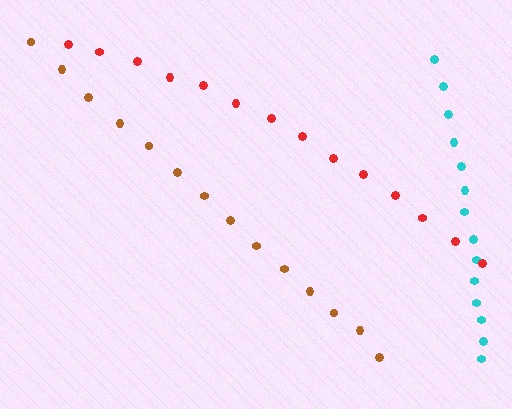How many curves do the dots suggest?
There are 3 distinct paths.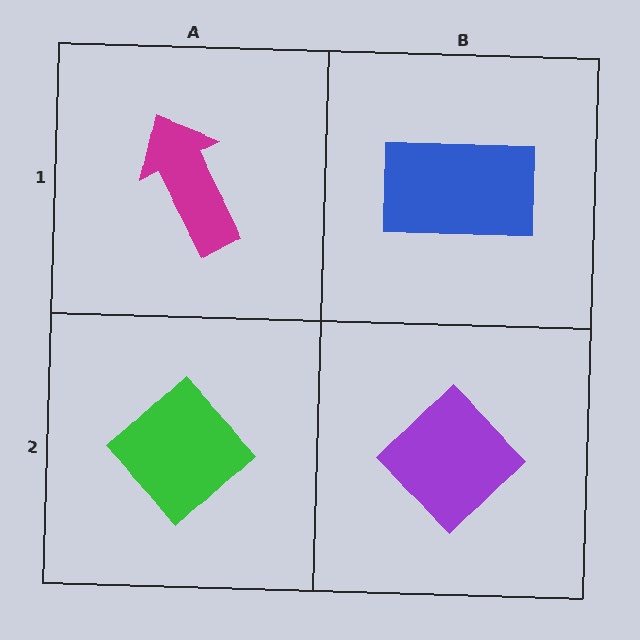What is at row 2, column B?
A purple diamond.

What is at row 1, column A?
A magenta arrow.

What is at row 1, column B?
A blue rectangle.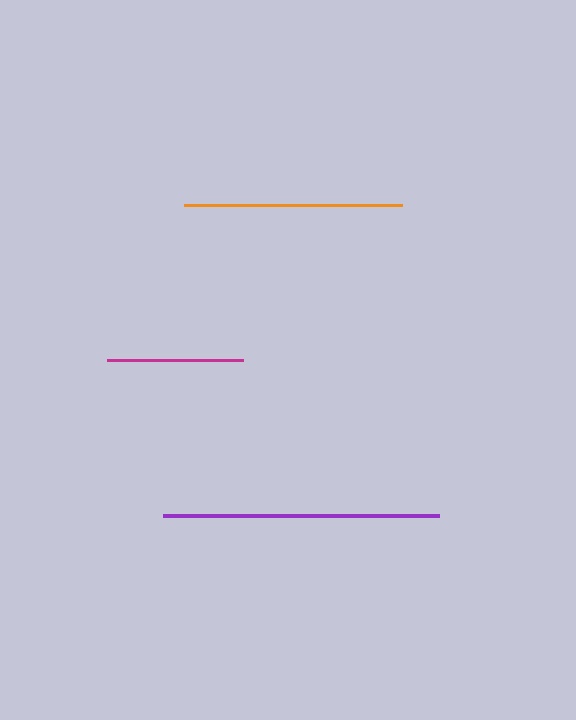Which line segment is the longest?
The purple line is the longest at approximately 276 pixels.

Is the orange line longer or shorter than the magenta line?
The orange line is longer than the magenta line.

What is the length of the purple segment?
The purple segment is approximately 276 pixels long.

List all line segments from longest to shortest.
From longest to shortest: purple, orange, magenta.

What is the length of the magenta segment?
The magenta segment is approximately 136 pixels long.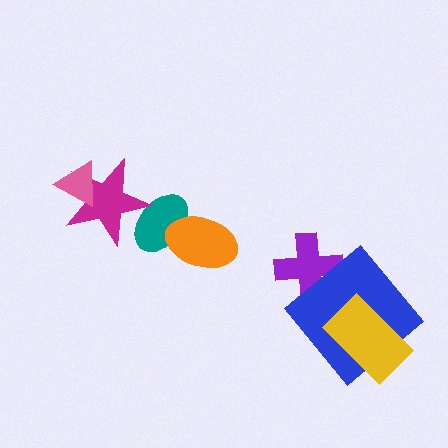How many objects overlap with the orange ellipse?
1 object overlaps with the orange ellipse.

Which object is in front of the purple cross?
The blue diamond is in front of the purple cross.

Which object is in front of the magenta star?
The pink triangle is in front of the magenta star.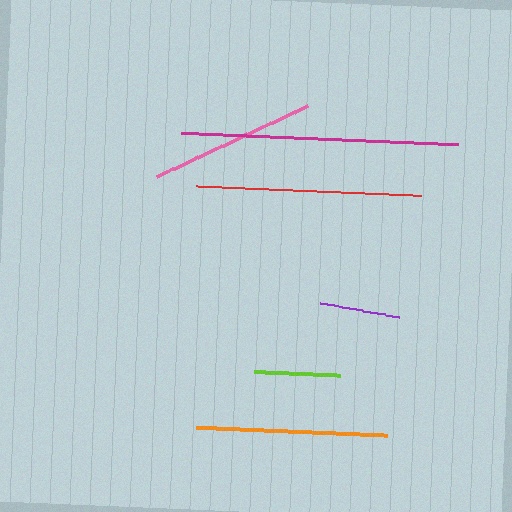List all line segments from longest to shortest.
From longest to shortest: magenta, red, orange, pink, lime, purple.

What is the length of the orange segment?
The orange segment is approximately 192 pixels long.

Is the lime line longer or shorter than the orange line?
The orange line is longer than the lime line.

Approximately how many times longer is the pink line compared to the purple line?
The pink line is approximately 2.1 times the length of the purple line.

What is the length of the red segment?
The red segment is approximately 225 pixels long.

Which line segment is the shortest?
The purple line is the shortest at approximately 81 pixels.